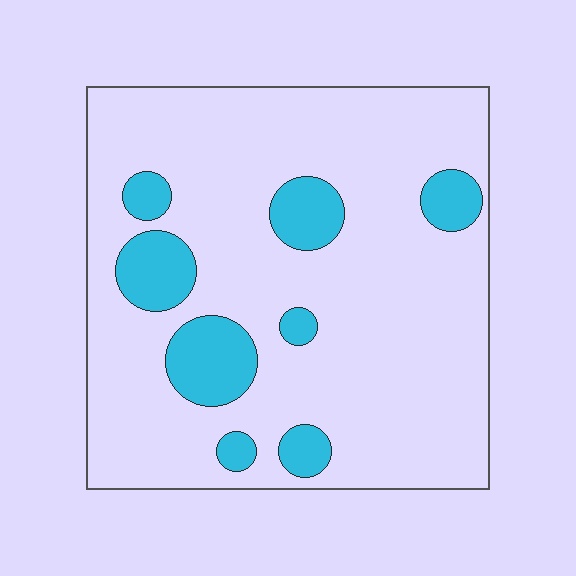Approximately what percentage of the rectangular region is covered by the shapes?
Approximately 15%.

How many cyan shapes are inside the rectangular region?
8.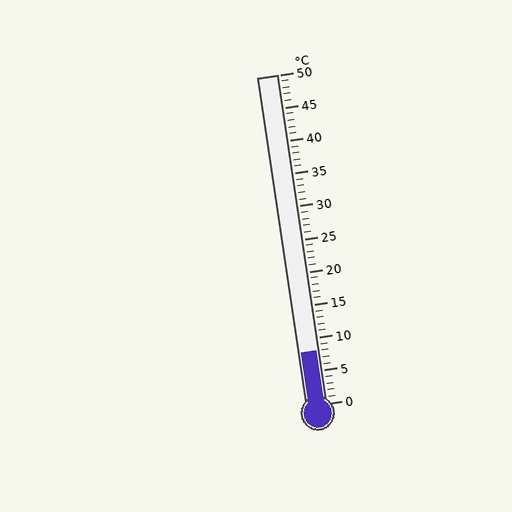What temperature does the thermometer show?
The thermometer shows approximately 8°C.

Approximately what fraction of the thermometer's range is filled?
The thermometer is filled to approximately 15% of its range.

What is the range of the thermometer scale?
The thermometer scale ranges from 0°C to 50°C.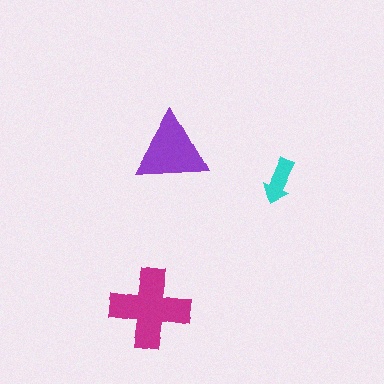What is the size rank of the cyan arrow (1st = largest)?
3rd.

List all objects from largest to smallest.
The magenta cross, the purple triangle, the cyan arrow.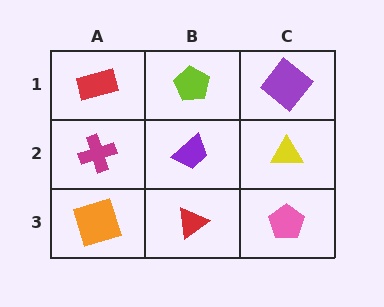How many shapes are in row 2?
3 shapes.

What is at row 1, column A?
A red rectangle.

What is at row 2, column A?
A magenta cross.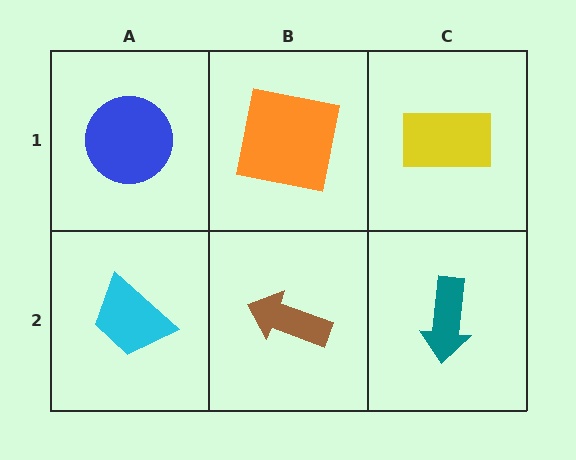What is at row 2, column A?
A cyan trapezoid.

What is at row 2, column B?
A brown arrow.